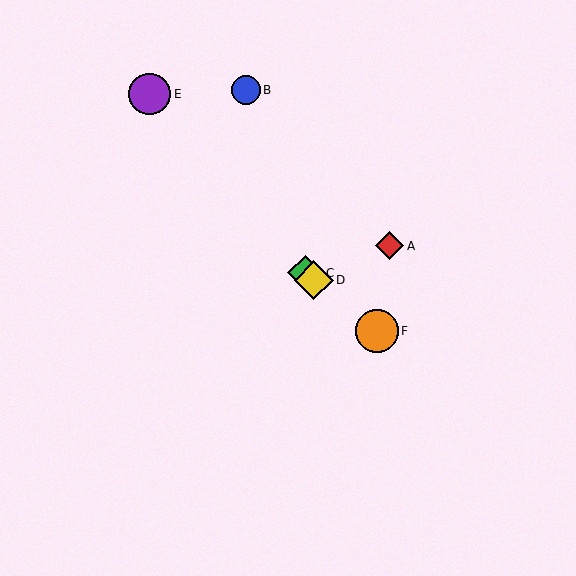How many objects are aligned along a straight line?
3 objects (C, D, F) are aligned along a straight line.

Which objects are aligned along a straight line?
Objects C, D, F are aligned along a straight line.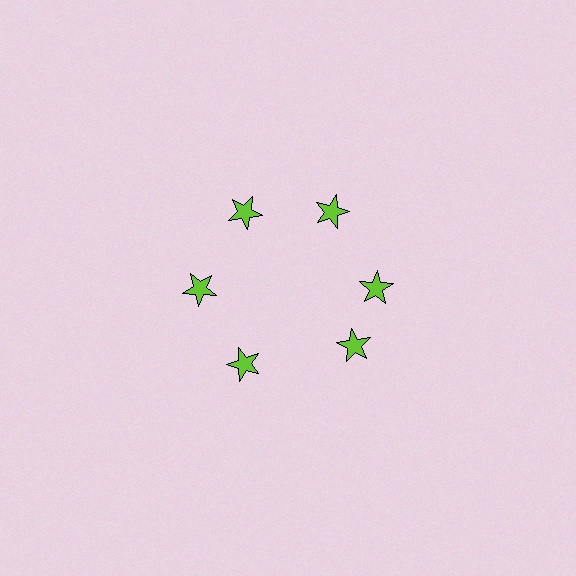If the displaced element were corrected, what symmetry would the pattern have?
It would have 6-fold rotational symmetry — the pattern would map onto itself every 60 degrees.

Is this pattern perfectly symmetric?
No. The 6 lime stars are arranged in a ring, but one element near the 5 o'clock position is rotated out of alignment along the ring, breaking the 6-fold rotational symmetry.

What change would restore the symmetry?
The symmetry would be restored by rotating it back into even spacing with its neighbors so that all 6 stars sit at equal angles and equal distance from the center.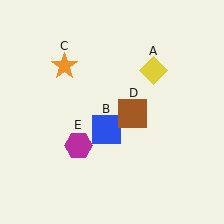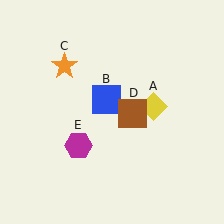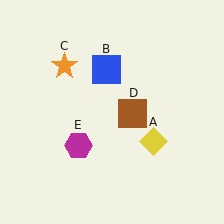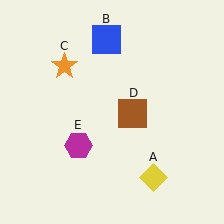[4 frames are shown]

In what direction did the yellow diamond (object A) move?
The yellow diamond (object A) moved down.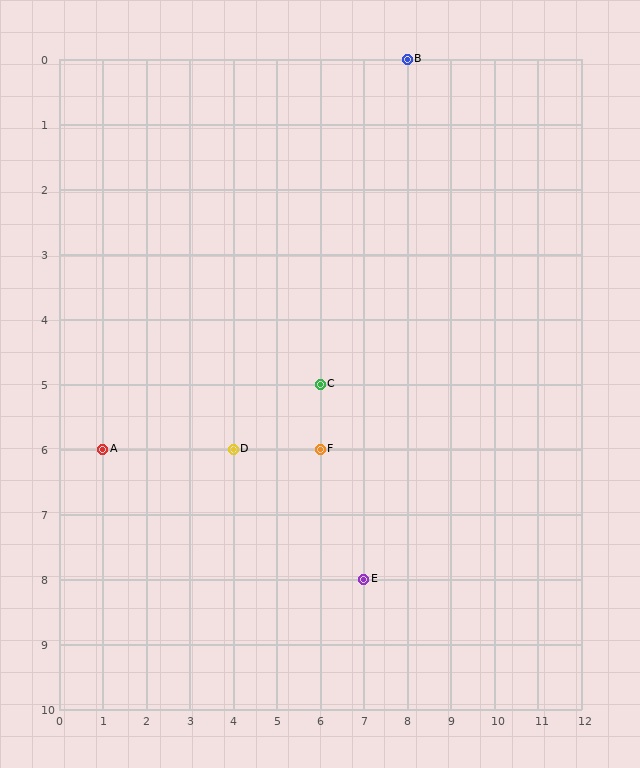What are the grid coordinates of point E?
Point E is at grid coordinates (7, 8).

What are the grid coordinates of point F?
Point F is at grid coordinates (6, 6).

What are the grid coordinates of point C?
Point C is at grid coordinates (6, 5).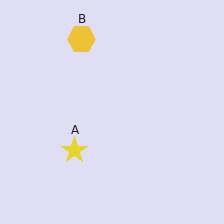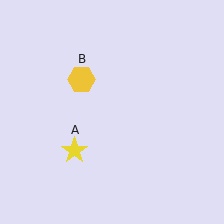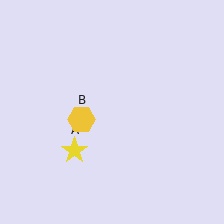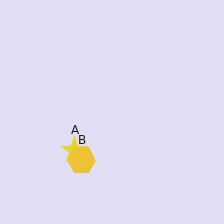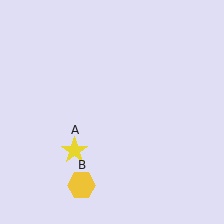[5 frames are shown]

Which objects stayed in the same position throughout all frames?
Yellow star (object A) remained stationary.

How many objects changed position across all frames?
1 object changed position: yellow hexagon (object B).